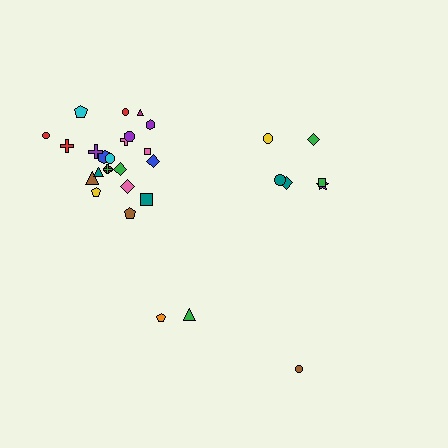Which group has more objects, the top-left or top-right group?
The top-left group.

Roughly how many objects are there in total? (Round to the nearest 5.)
Roughly 30 objects in total.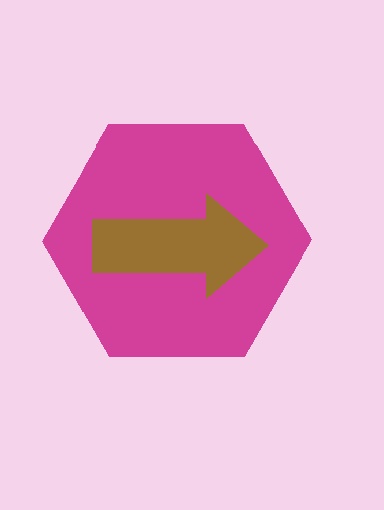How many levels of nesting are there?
2.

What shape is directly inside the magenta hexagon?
The brown arrow.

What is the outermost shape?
The magenta hexagon.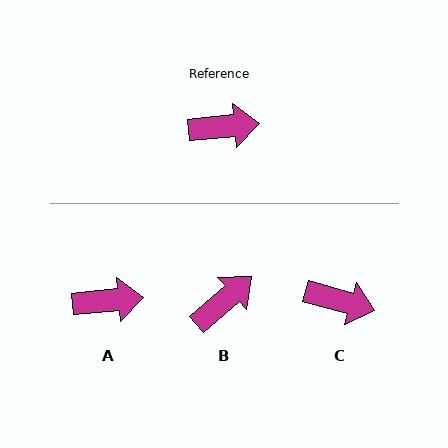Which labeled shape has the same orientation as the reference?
A.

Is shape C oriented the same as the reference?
No, it is off by about 21 degrees.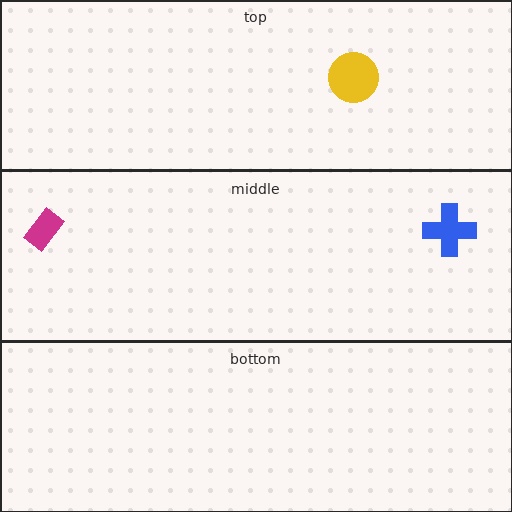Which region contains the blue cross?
The middle region.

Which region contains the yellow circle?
The top region.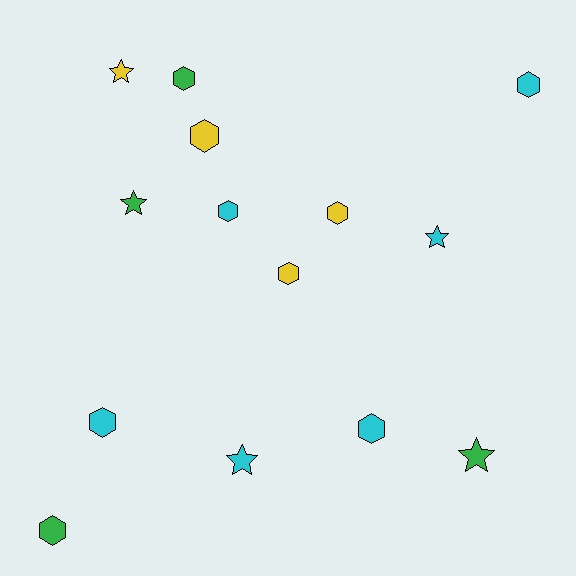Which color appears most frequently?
Cyan, with 6 objects.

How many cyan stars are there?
There are 2 cyan stars.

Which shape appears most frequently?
Hexagon, with 9 objects.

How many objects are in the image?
There are 14 objects.